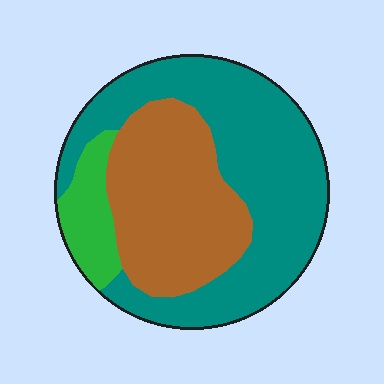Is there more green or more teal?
Teal.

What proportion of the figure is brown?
Brown takes up about one third (1/3) of the figure.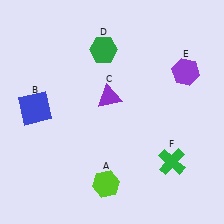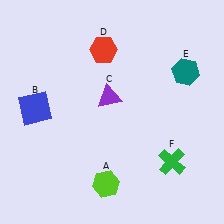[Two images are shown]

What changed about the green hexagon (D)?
In Image 1, D is green. In Image 2, it changed to red.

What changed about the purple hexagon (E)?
In Image 1, E is purple. In Image 2, it changed to teal.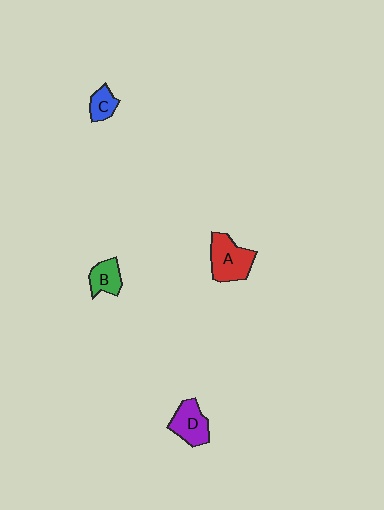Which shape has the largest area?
Shape A (red).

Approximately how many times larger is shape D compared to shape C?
Approximately 1.8 times.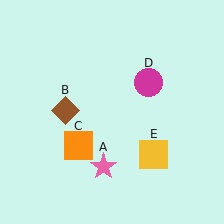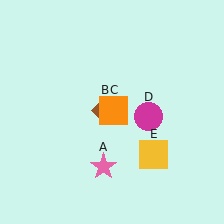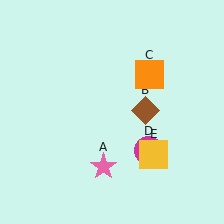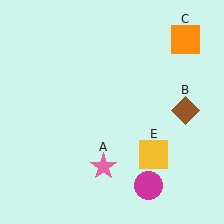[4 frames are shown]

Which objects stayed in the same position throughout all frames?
Pink star (object A) and yellow square (object E) remained stationary.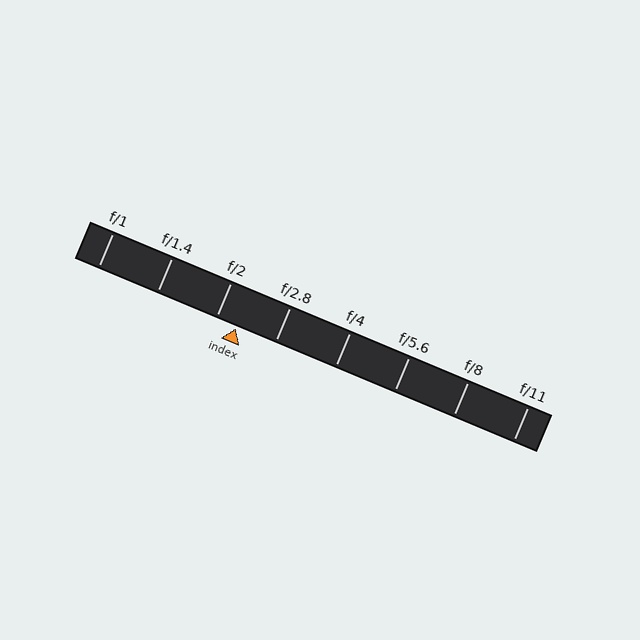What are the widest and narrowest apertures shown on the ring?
The widest aperture shown is f/1 and the narrowest is f/11.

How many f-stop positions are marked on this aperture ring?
There are 8 f-stop positions marked.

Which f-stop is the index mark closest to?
The index mark is closest to f/2.